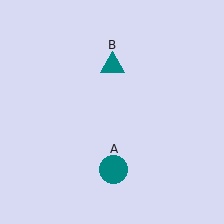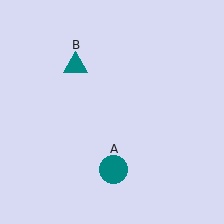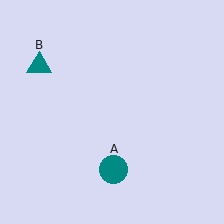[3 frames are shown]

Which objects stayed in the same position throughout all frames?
Teal circle (object A) remained stationary.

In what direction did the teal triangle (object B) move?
The teal triangle (object B) moved left.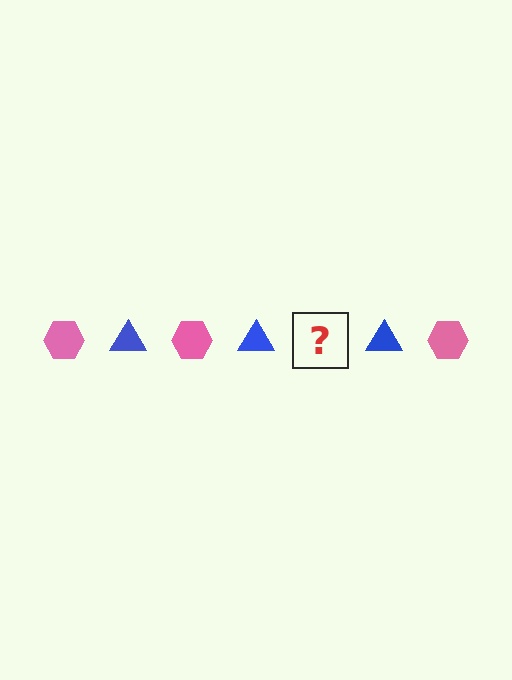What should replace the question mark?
The question mark should be replaced with a pink hexagon.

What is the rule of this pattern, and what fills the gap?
The rule is that the pattern alternates between pink hexagon and blue triangle. The gap should be filled with a pink hexagon.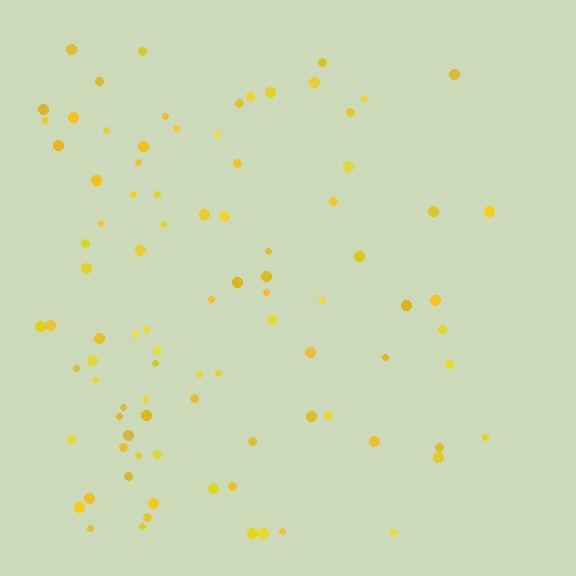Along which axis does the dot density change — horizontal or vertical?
Horizontal.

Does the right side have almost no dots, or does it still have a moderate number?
Still a moderate number, just noticeably fewer than the left.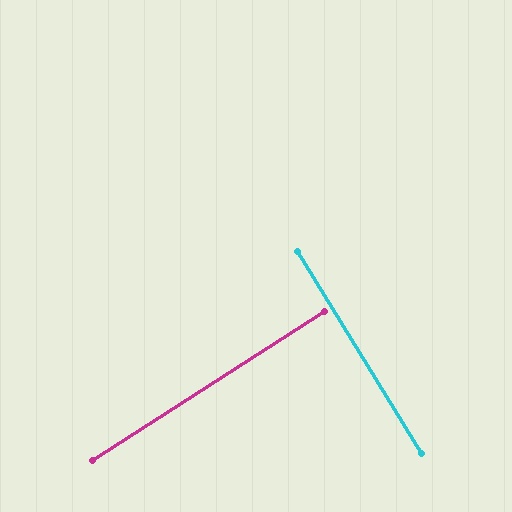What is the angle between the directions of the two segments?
Approximately 89 degrees.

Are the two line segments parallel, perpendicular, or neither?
Perpendicular — they meet at approximately 89°.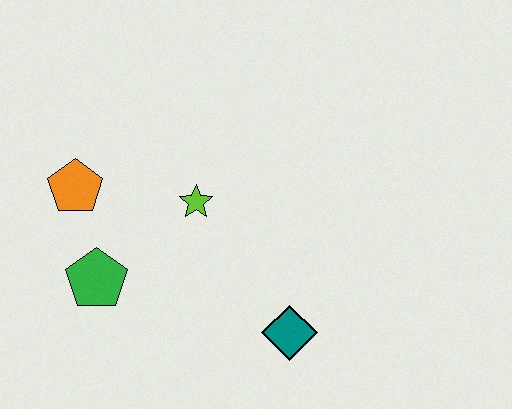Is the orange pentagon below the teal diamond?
No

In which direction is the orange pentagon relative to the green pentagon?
The orange pentagon is above the green pentagon.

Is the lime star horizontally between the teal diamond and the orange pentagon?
Yes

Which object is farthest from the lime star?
The teal diamond is farthest from the lime star.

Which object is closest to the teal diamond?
The lime star is closest to the teal diamond.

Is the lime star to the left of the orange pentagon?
No